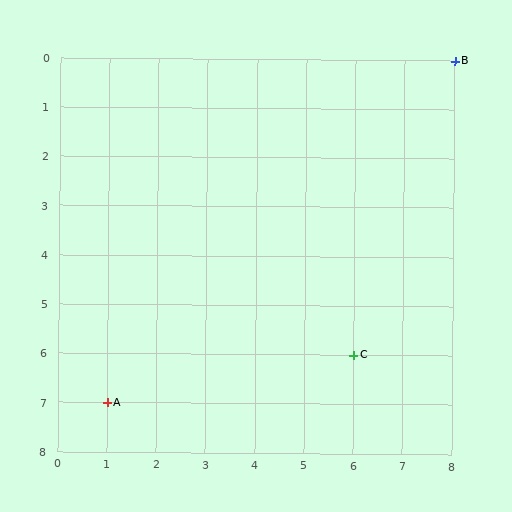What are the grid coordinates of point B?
Point B is at grid coordinates (8, 0).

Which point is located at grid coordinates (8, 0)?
Point B is at (8, 0).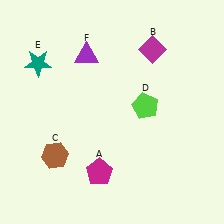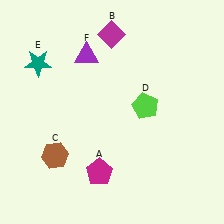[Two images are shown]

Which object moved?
The magenta diamond (B) moved left.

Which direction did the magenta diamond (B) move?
The magenta diamond (B) moved left.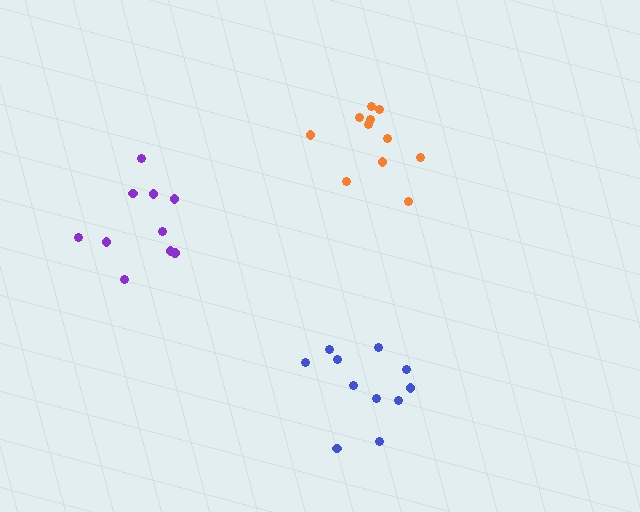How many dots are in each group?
Group 1: 11 dots, Group 2: 10 dots, Group 3: 11 dots (32 total).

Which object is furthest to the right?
The orange cluster is rightmost.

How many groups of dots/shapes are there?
There are 3 groups.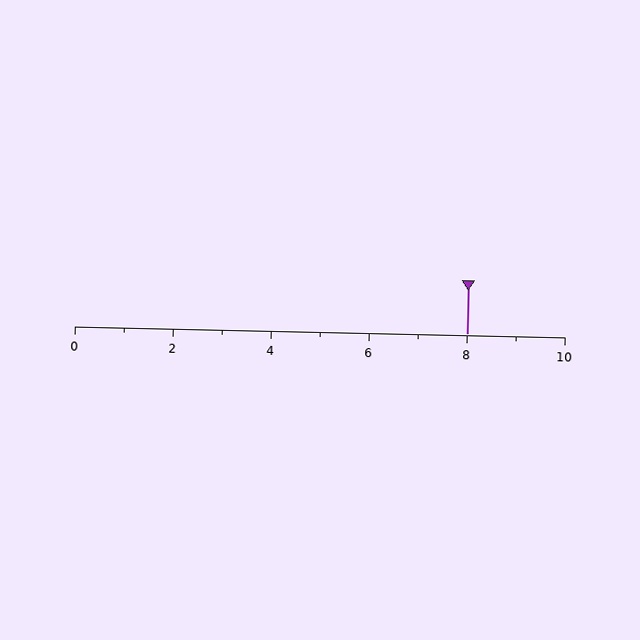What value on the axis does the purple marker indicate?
The marker indicates approximately 8.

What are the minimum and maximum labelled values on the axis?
The axis runs from 0 to 10.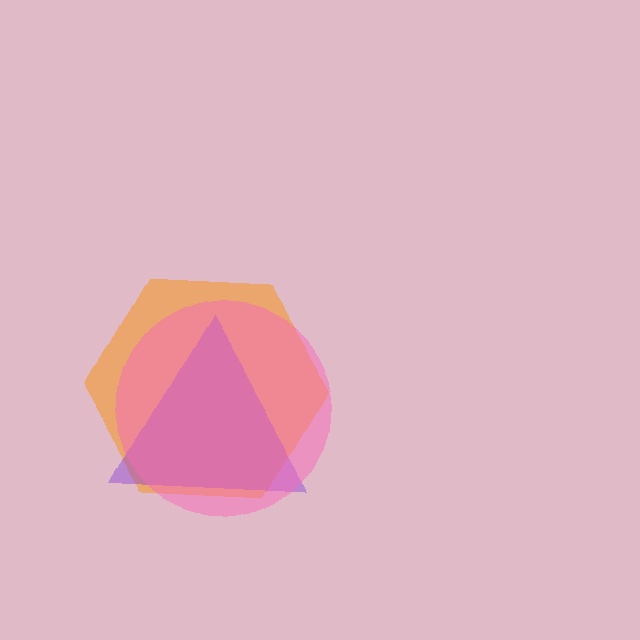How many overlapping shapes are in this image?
There are 3 overlapping shapes in the image.